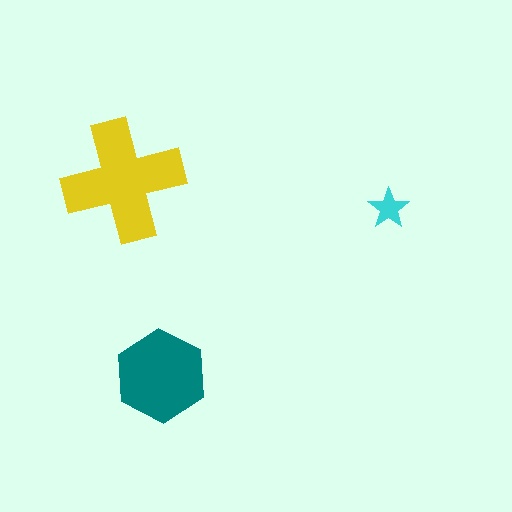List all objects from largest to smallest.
The yellow cross, the teal hexagon, the cyan star.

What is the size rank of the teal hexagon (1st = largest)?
2nd.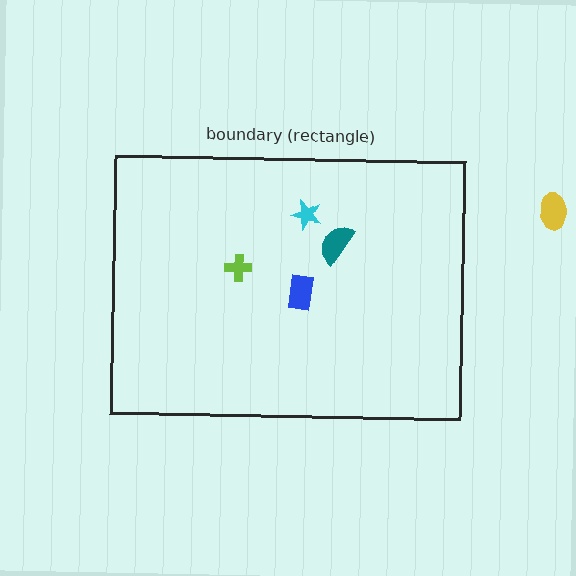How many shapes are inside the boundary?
4 inside, 1 outside.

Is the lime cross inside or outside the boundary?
Inside.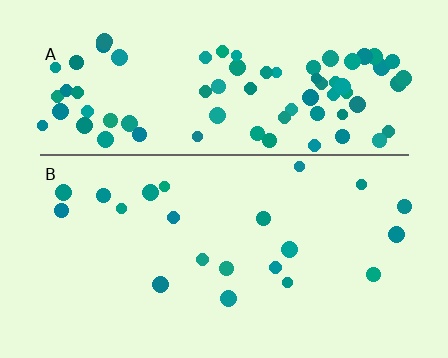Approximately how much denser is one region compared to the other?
Approximately 3.9× — region A over region B.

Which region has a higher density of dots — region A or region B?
A (the top).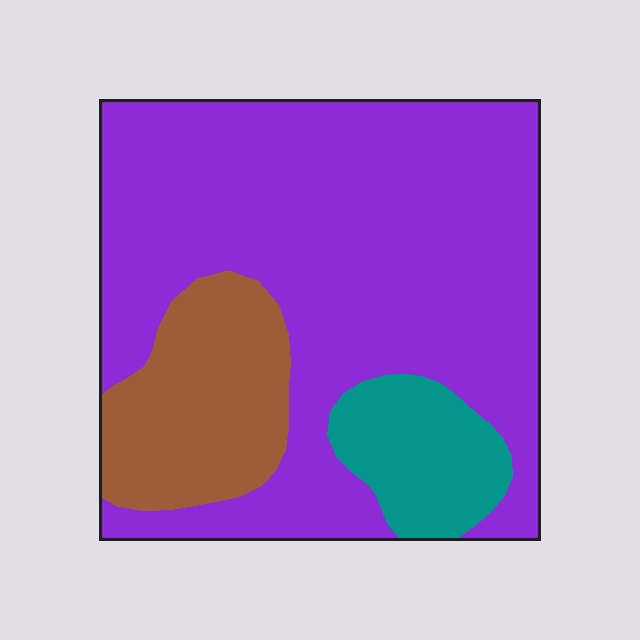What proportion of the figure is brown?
Brown covers about 20% of the figure.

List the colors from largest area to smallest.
From largest to smallest: purple, brown, teal.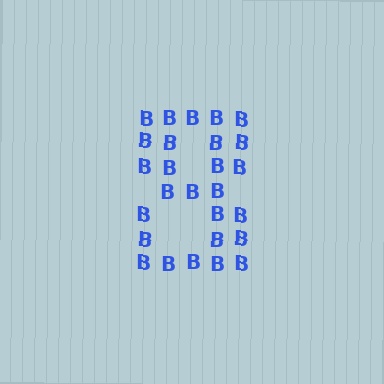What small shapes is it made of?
It is made of small letter B's.